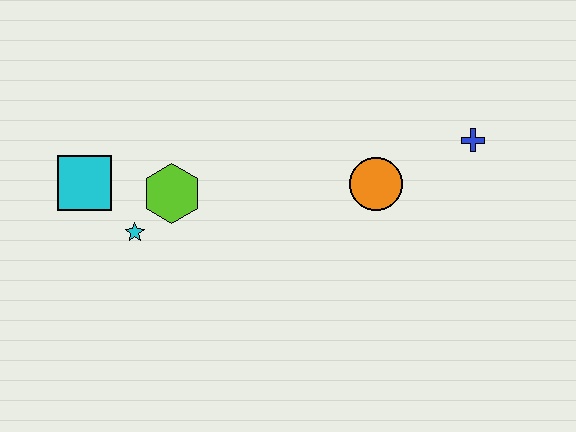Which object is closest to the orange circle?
The blue cross is closest to the orange circle.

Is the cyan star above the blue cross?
No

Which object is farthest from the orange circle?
The cyan square is farthest from the orange circle.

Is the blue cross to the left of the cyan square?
No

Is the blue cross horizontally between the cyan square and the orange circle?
No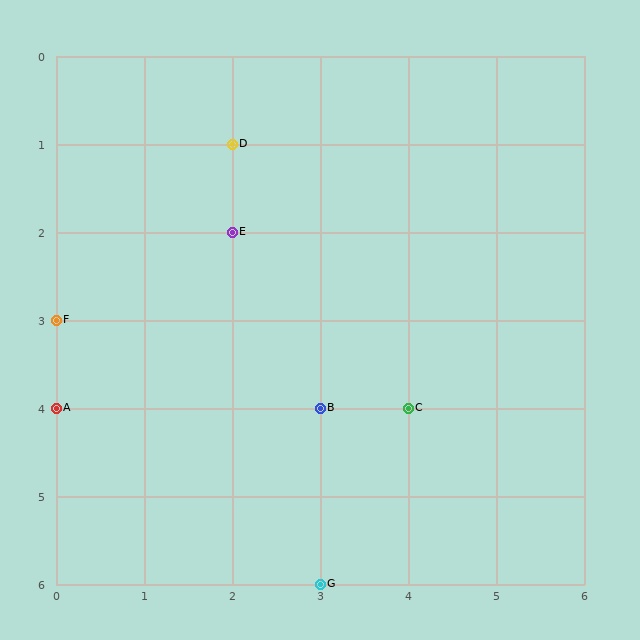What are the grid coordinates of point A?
Point A is at grid coordinates (0, 4).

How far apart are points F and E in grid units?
Points F and E are 2 columns and 1 row apart (about 2.2 grid units diagonally).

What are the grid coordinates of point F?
Point F is at grid coordinates (0, 3).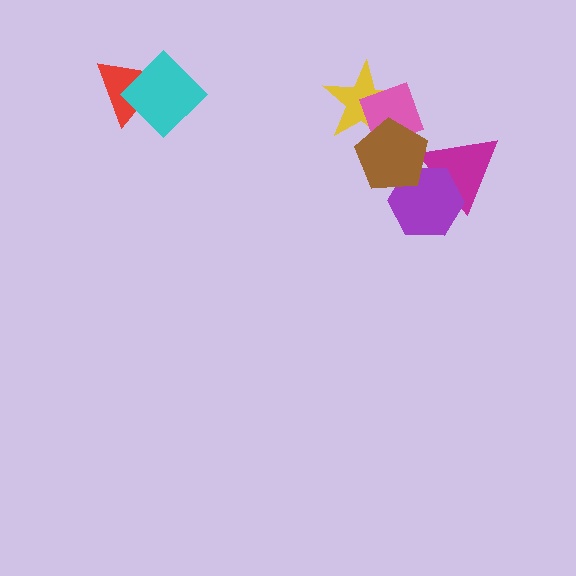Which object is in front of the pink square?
The brown pentagon is in front of the pink square.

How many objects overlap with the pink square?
2 objects overlap with the pink square.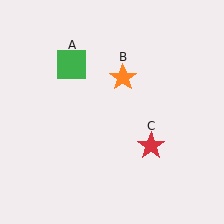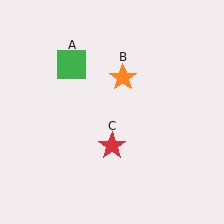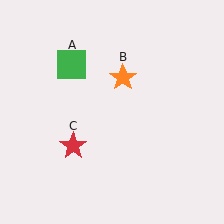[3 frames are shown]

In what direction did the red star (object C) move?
The red star (object C) moved left.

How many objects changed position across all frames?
1 object changed position: red star (object C).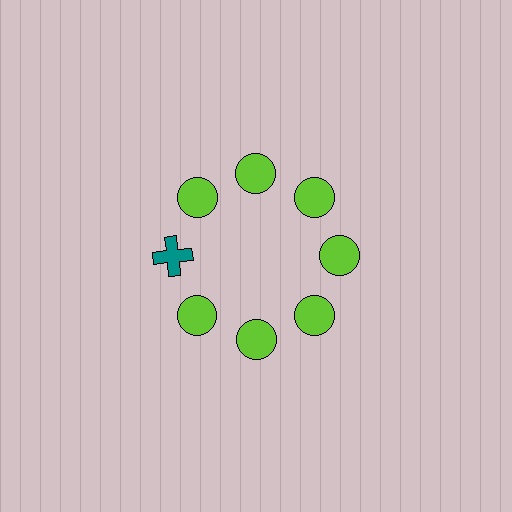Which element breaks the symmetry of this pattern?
The teal cross at roughly the 9 o'clock position breaks the symmetry. All other shapes are lime circles.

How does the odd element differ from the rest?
It differs in both color (teal instead of lime) and shape (cross instead of circle).